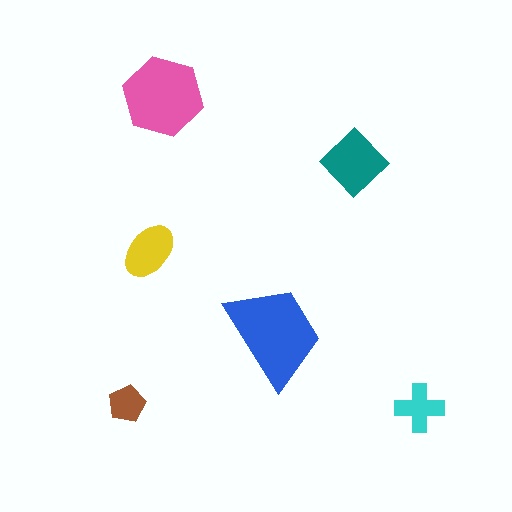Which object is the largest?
The blue trapezoid.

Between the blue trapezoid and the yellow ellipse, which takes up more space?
The blue trapezoid.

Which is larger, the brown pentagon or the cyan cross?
The cyan cross.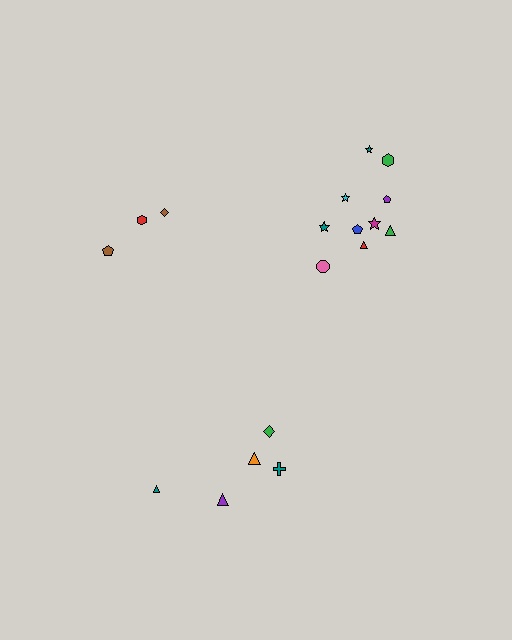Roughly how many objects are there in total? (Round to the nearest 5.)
Roughly 20 objects in total.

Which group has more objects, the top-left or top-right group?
The top-right group.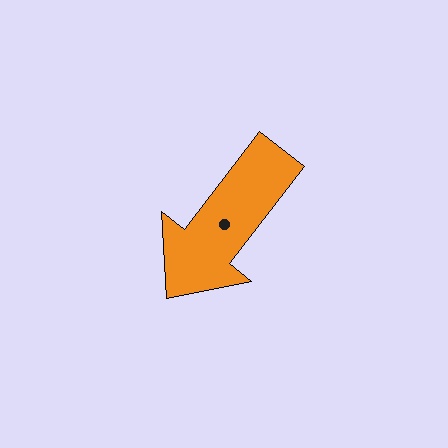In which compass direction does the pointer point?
Southwest.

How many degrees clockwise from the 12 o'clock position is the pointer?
Approximately 218 degrees.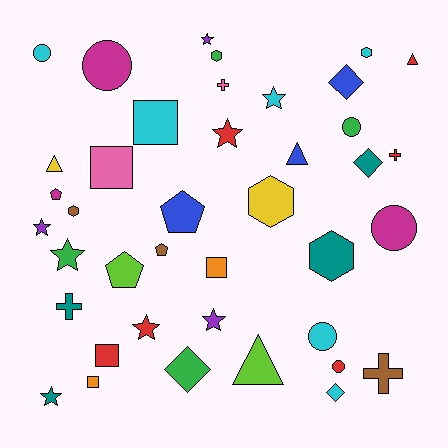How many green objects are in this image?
There are 4 green objects.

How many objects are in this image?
There are 40 objects.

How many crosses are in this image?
There are 4 crosses.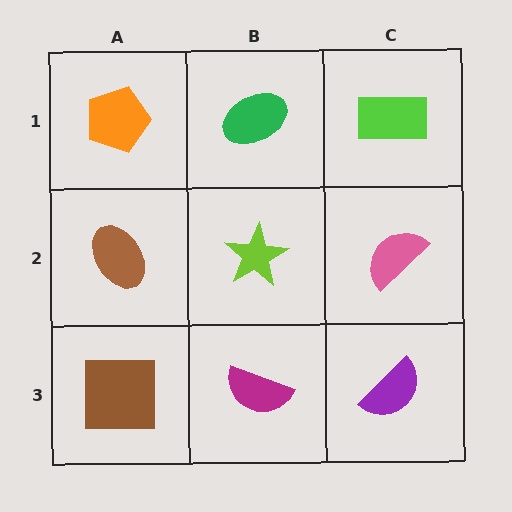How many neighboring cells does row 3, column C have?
2.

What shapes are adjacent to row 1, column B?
A lime star (row 2, column B), an orange pentagon (row 1, column A), a lime rectangle (row 1, column C).